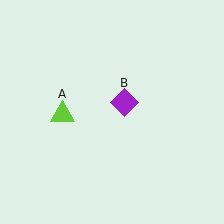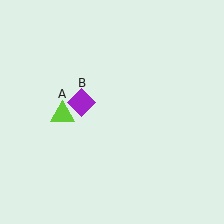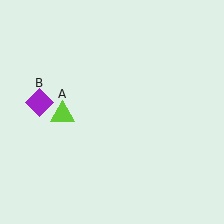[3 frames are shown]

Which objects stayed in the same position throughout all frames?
Lime triangle (object A) remained stationary.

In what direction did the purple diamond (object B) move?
The purple diamond (object B) moved left.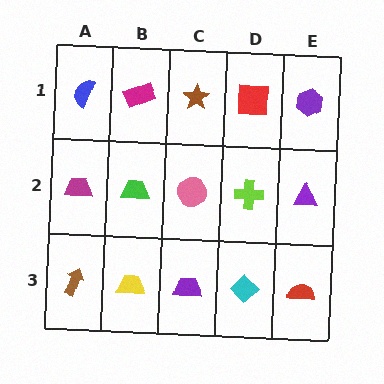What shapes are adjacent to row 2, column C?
A brown star (row 1, column C), a purple trapezoid (row 3, column C), a green trapezoid (row 2, column B), a lime cross (row 2, column D).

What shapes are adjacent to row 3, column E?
A purple triangle (row 2, column E), a cyan diamond (row 3, column D).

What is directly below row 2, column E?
A red semicircle.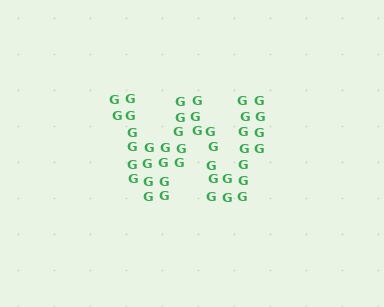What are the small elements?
The small elements are letter G's.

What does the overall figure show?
The overall figure shows the letter W.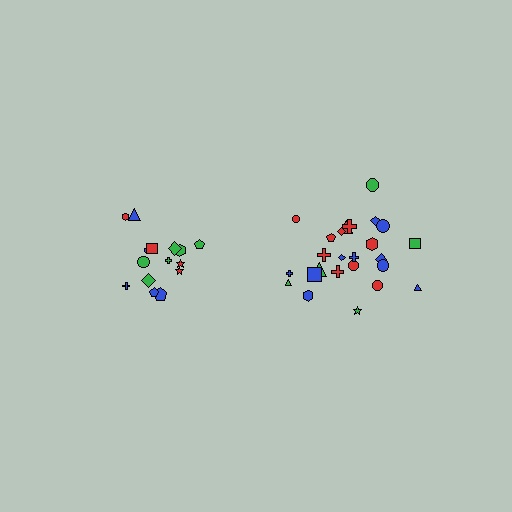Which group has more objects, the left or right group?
The right group.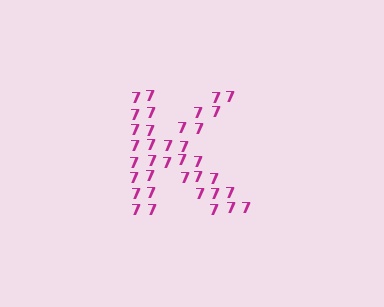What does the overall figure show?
The overall figure shows the letter K.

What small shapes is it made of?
It is made of small digit 7's.